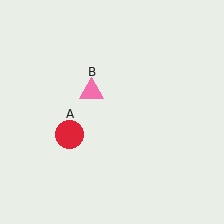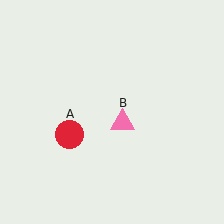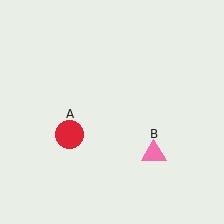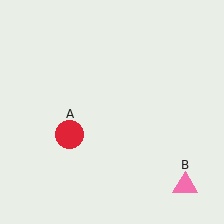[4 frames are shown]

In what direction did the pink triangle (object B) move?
The pink triangle (object B) moved down and to the right.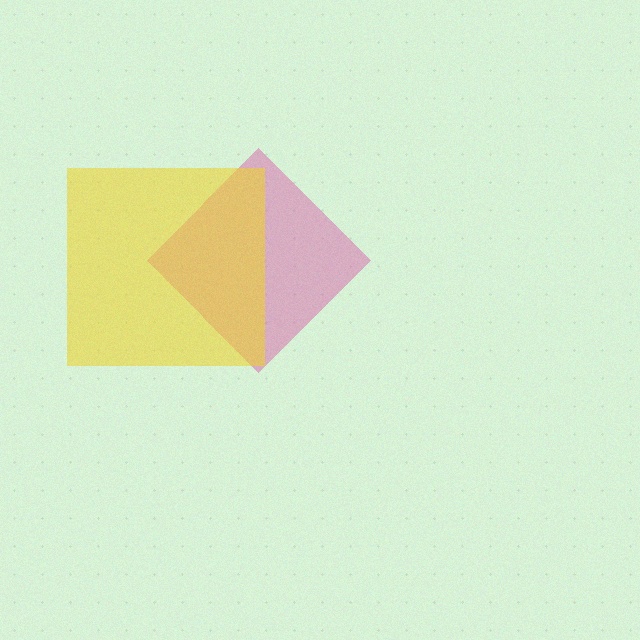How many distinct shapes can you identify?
There are 2 distinct shapes: a pink diamond, a yellow square.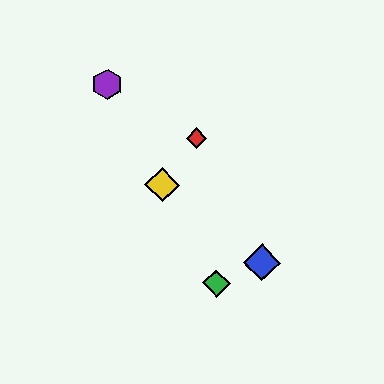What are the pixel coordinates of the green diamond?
The green diamond is at (216, 284).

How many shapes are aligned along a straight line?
3 shapes (the green diamond, the yellow diamond, the purple hexagon) are aligned along a straight line.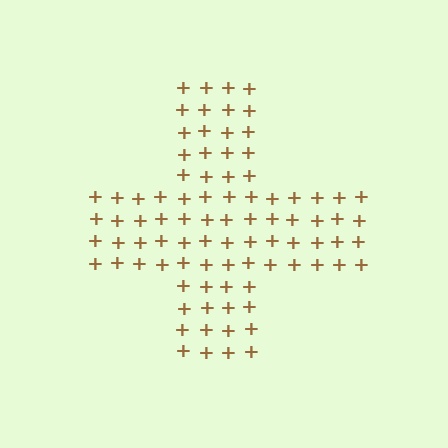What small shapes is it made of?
It is made of small plus signs.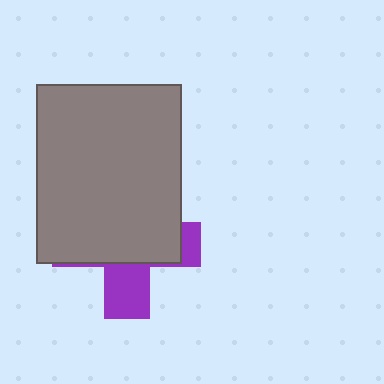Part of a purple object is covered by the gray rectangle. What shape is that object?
It is a cross.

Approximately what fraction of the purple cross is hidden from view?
Roughly 67% of the purple cross is hidden behind the gray rectangle.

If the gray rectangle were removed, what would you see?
You would see the complete purple cross.